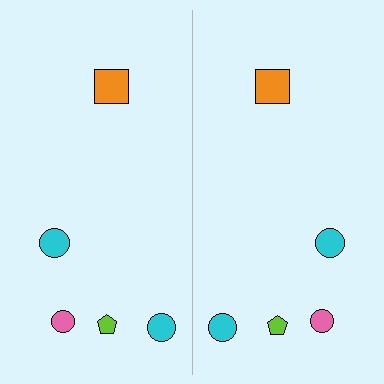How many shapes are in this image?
There are 10 shapes in this image.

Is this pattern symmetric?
Yes, this pattern has bilateral (reflection) symmetry.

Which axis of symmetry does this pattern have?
The pattern has a vertical axis of symmetry running through the center of the image.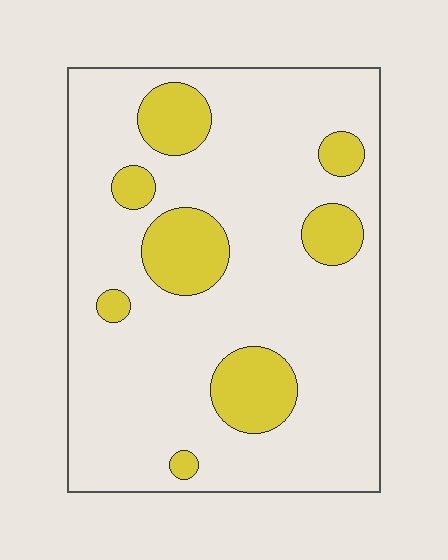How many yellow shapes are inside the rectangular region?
8.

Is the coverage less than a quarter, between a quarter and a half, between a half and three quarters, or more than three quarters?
Less than a quarter.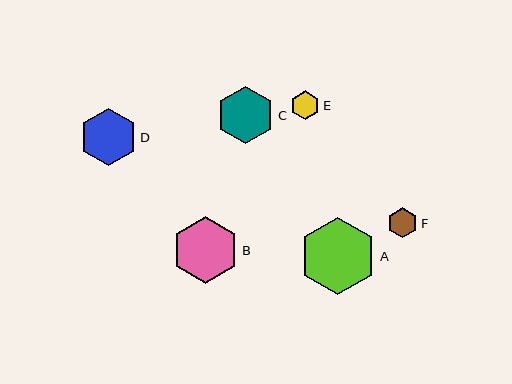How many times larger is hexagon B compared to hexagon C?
Hexagon B is approximately 1.2 times the size of hexagon C.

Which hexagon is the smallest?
Hexagon E is the smallest with a size of approximately 29 pixels.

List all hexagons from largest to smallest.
From largest to smallest: A, B, C, D, F, E.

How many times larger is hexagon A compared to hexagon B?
Hexagon A is approximately 1.2 times the size of hexagon B.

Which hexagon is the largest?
Hexagon A is the largest with a size of approximately 77 pixels.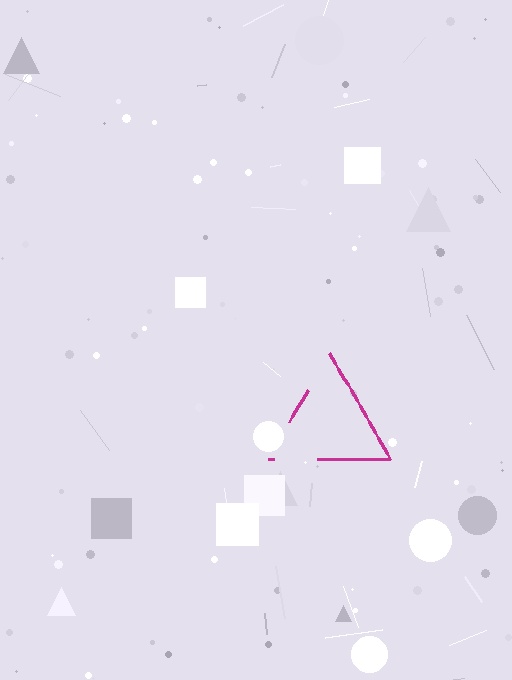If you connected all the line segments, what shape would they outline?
They would outline a triangle.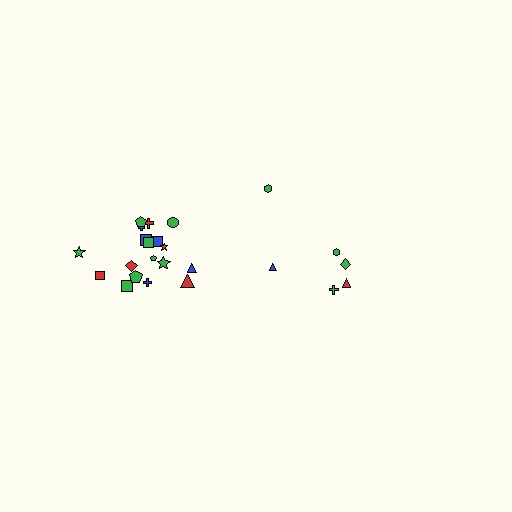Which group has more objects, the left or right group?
The left group.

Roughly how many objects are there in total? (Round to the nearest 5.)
Roughly 25 objects in total.